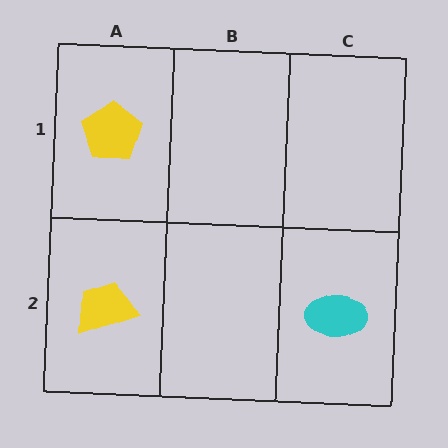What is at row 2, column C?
A cyan ellipse.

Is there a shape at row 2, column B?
No, that cell is empty.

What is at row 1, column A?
A yellow pentagon.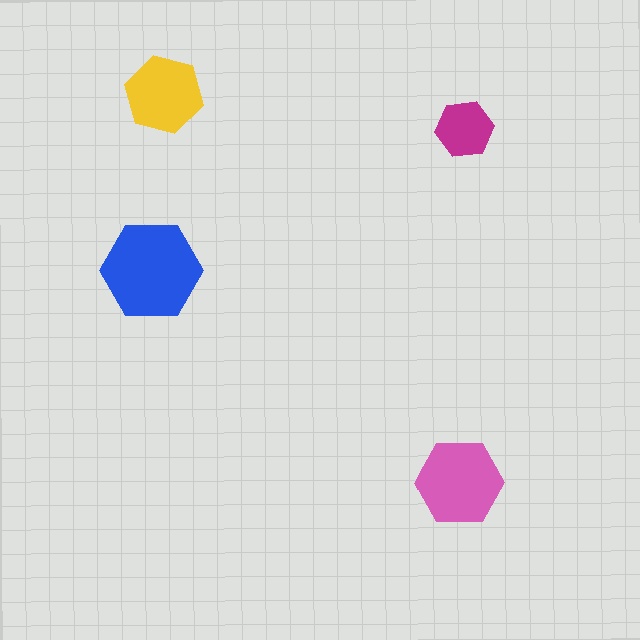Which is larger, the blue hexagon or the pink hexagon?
The blue one.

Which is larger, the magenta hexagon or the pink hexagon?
The pink one.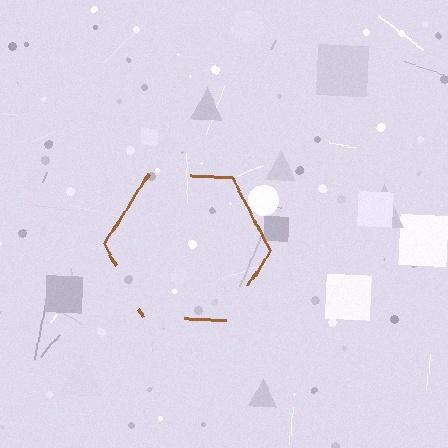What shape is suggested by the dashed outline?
The dashed outline suggests a hexagon.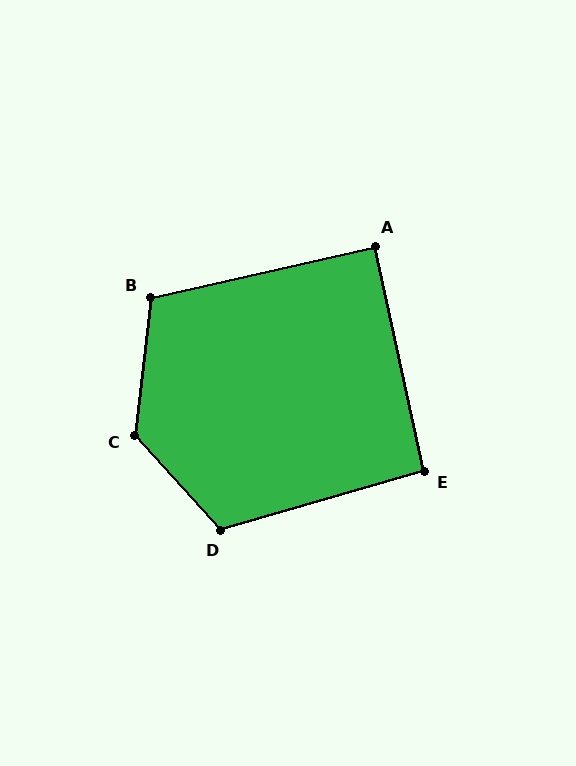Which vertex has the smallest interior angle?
A, at approximately 89 degrees.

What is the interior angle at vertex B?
Approximately 109 degrees (obtuse).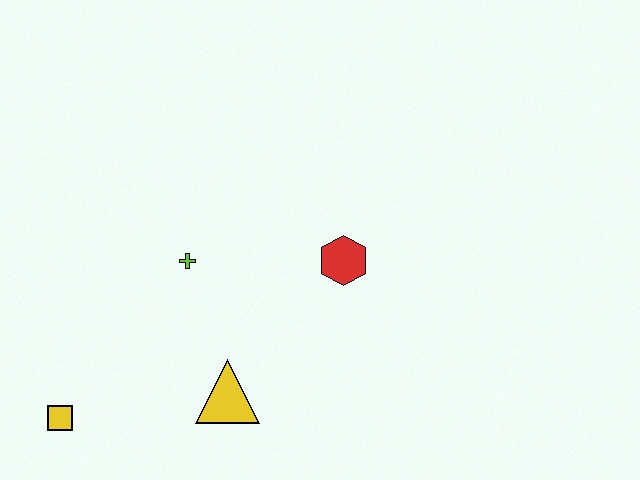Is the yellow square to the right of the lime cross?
No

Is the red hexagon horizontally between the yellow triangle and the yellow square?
No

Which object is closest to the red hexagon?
The lime cross is closest to the red hexagon.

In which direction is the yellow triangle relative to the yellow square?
The yellow triangle is to the right of the yellow square.